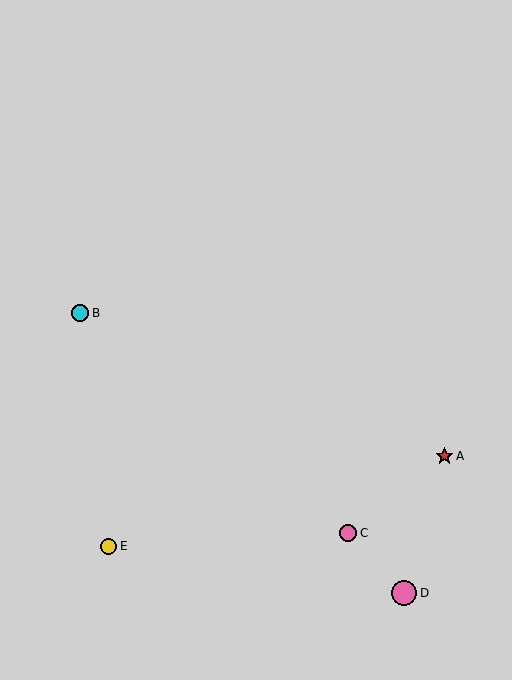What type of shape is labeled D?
Shape D is a pink circle.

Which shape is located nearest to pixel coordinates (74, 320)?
The cyan circle (labeled B) at (80, 313) is nearest to that location.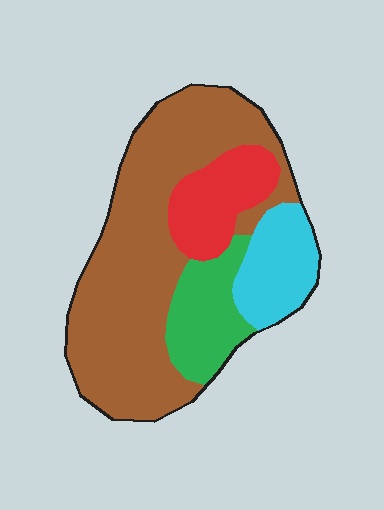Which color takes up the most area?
Brown, at roughly 60%.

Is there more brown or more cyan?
Brown.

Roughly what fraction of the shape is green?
Green takes up about one eighth (1/8) of the shape.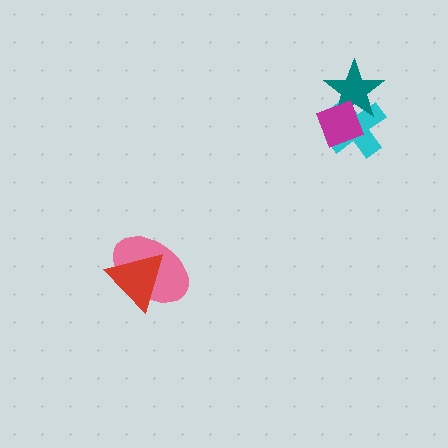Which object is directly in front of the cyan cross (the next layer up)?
The teal star is directly in front of the cyan cross.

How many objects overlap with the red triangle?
1 object overlaps with the red triangle.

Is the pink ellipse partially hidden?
Yes, it is partially covered by another shape.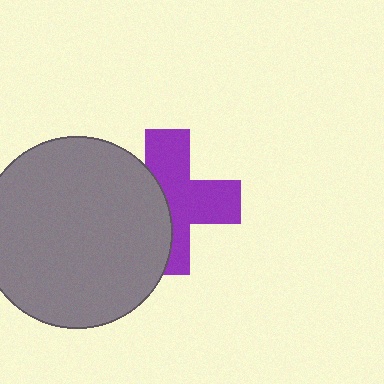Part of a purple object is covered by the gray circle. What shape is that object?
It is a cross.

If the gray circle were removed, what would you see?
You would see the complete purple cross.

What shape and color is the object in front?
The object in front is a gray circle.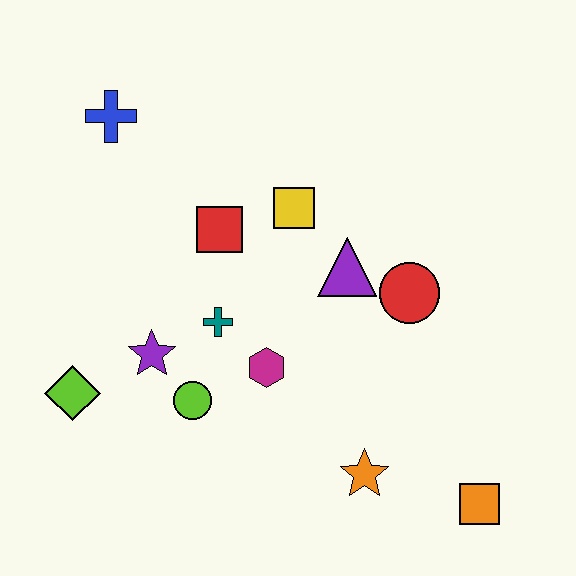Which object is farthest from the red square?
The orange square is farthest from the red square.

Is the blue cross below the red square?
No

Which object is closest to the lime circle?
The purple star is closest to the lime circle.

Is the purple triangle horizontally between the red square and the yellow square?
No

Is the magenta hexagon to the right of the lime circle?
Yes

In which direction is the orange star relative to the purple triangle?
The orange star is below the purple triangle.